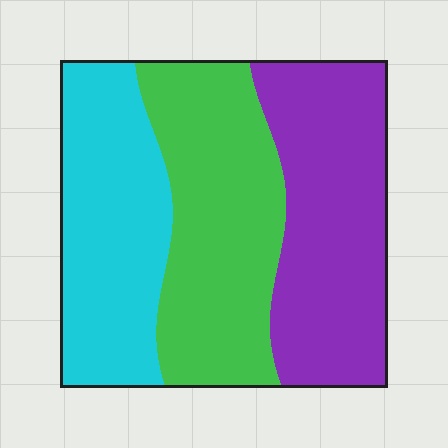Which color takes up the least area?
Cyan, at roughly 30%.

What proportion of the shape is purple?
Purple takes up about one third (1/3) of the shape.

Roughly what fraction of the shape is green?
Green takes up about one third (1/3) of the shape.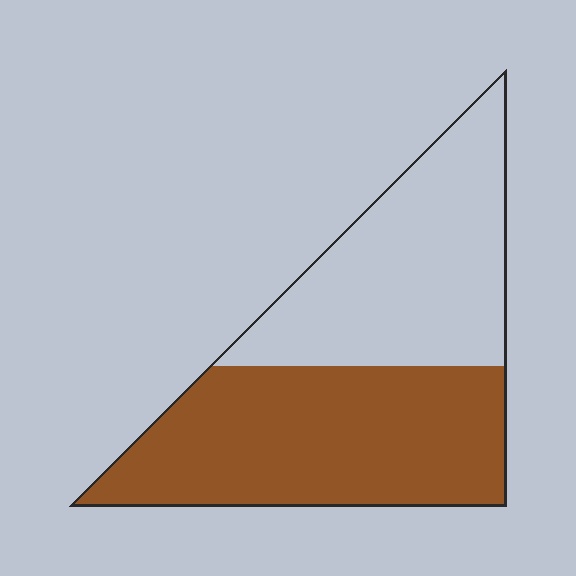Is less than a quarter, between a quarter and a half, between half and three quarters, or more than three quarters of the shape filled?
Between half and three quarters.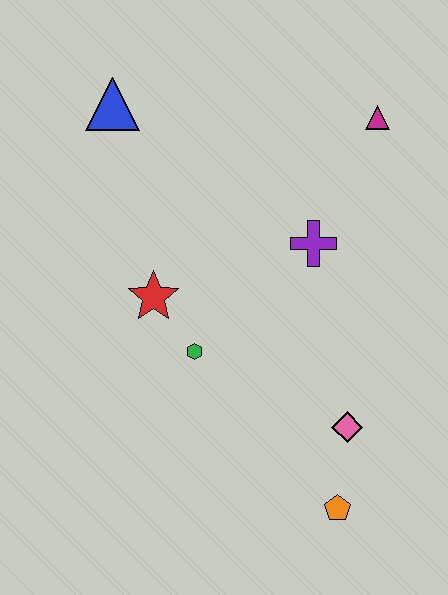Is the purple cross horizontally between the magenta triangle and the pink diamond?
No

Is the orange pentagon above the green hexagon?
No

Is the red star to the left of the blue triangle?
No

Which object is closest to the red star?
The green hexagon is closest to the red star.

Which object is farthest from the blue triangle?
The orange pentagon is farthest from the blue triangle.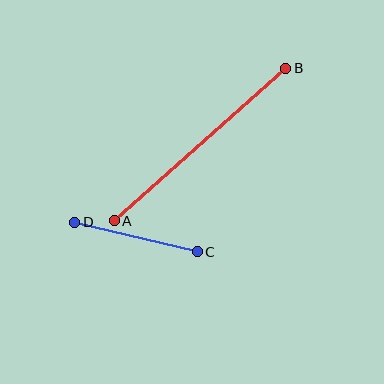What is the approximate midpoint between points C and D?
The midpoint is at approximately (136, 237) pixels.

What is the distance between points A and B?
The distance is approximately 230 pixels.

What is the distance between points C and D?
The distance is approximately 126 pixels.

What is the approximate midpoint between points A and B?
The midpoint is at approximately (200, 145) pixels.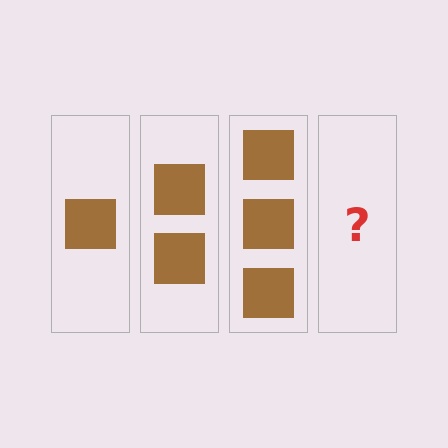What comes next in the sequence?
The next element should be 4 squares.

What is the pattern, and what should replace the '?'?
The pattern is that each step adds one more square. The '?' should be 4 squares.